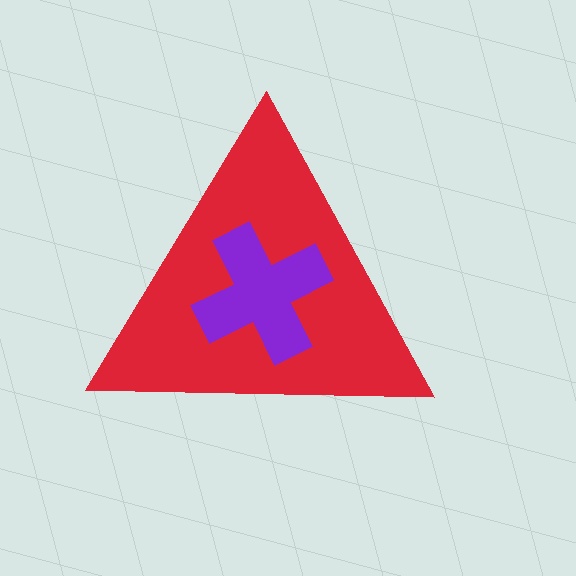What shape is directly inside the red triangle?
The purple cross.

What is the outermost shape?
The red triangle.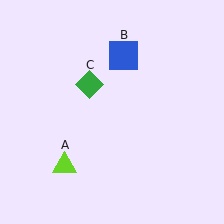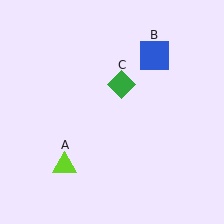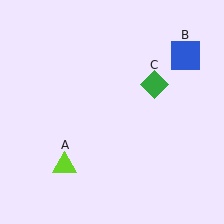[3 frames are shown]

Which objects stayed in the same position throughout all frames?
Lime triangle (object A) remained stationary.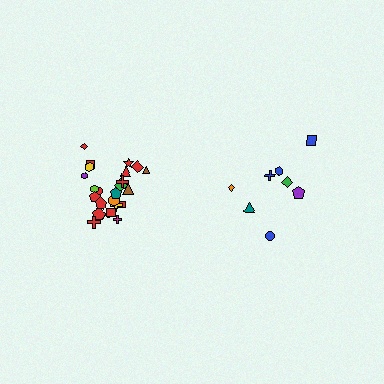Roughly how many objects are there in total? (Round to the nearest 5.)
Roughly 35 objects in total.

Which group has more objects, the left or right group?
The left group.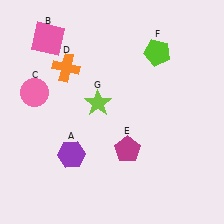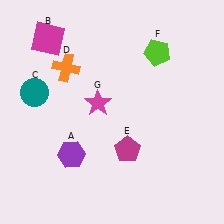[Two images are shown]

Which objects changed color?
B changed from pink to magenta. C changed from pink to teal. G changed from lime to magenta.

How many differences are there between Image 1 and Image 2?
There are 3 differences between the two images.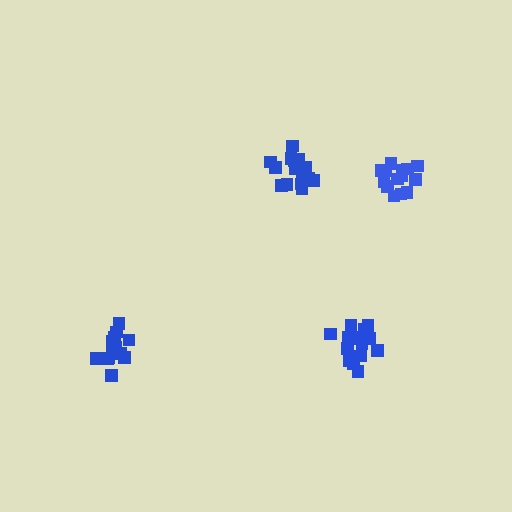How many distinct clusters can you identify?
There are 4 distinct clusters.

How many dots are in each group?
Group 1: 15 dots, Group 2: 14 dots, Group 3: 15 dots, Group 4: 13 dots (57 total).